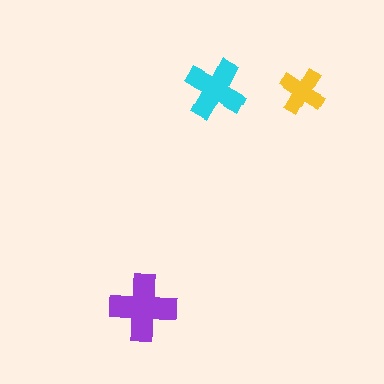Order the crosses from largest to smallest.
the purple one, the cyan one, the yellow one.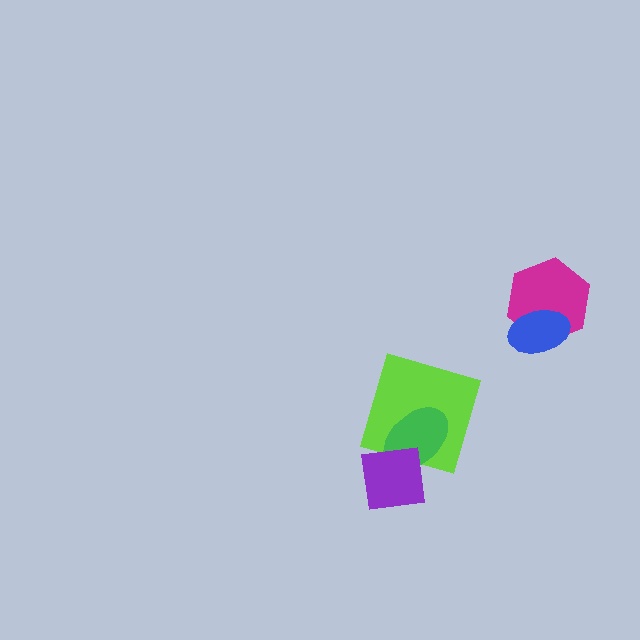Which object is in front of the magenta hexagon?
The blue ellipse is in front of the magenta hexagon.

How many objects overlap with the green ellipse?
2 objects overlap with the green ellipse.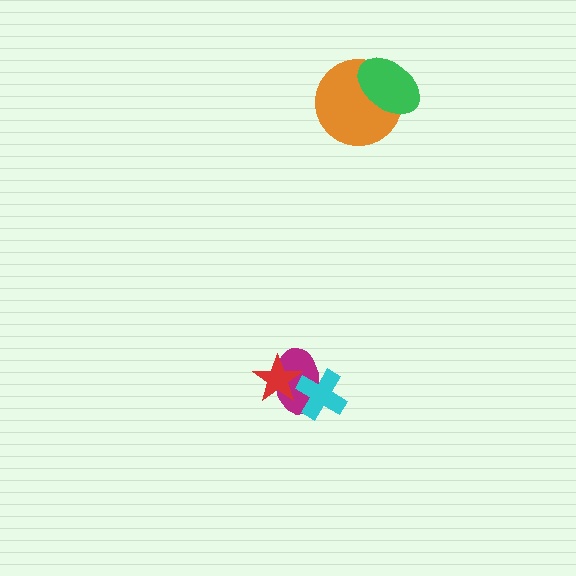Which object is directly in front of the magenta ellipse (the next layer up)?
The red star is directly in front of the magenta ellipse.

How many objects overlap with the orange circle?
1 object overlaps with the orange circle.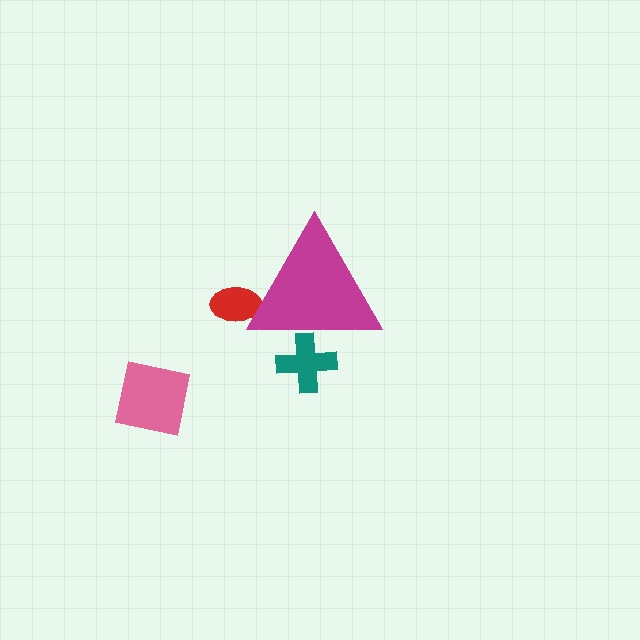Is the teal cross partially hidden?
Yes, the teal cross is partially hidden behind the magenta triangle.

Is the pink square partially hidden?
No, the pink square is fully visible.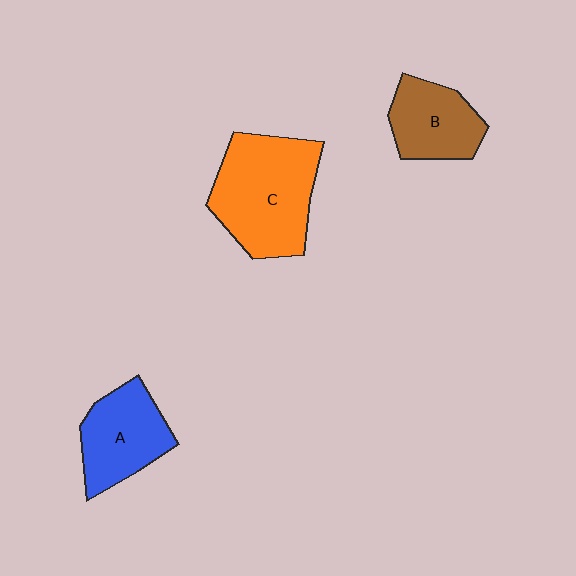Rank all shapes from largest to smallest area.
From largest to smallest: C (orange), A (blue), B (brown).